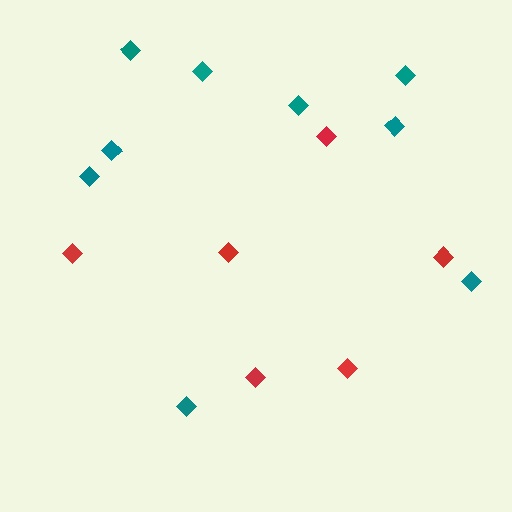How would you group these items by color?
There are 2 groups: one group of red diamonds (6) and one group of teal diamonds (9).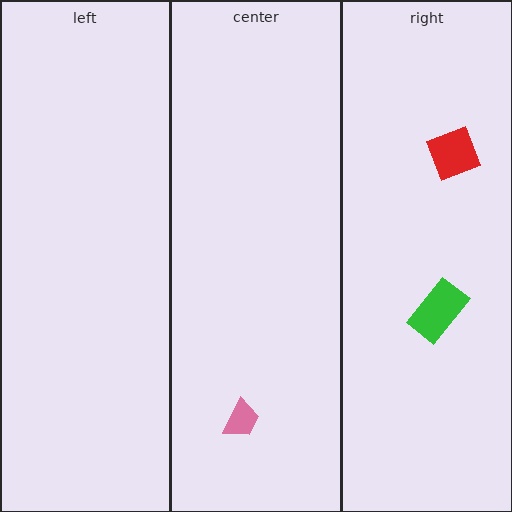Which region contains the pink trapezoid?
The center region.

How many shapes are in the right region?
2.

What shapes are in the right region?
The red square, the green rectangle.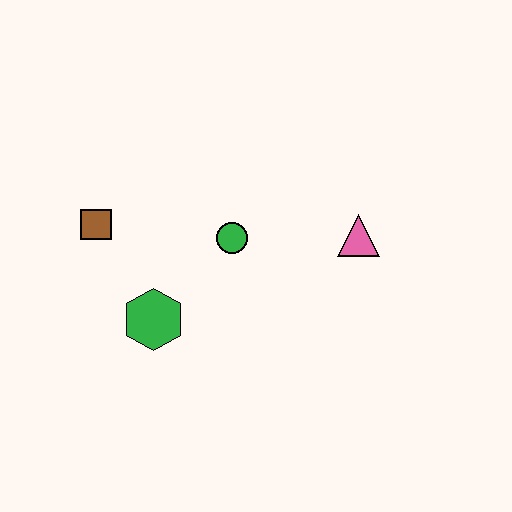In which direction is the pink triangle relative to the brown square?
The pink triangle is to the right of the brown square.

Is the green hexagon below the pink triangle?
Yes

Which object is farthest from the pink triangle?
The brown square is farthest from the pink triangle.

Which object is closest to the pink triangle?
The green circle is closest to the pink triangle.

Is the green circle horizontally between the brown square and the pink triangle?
Yes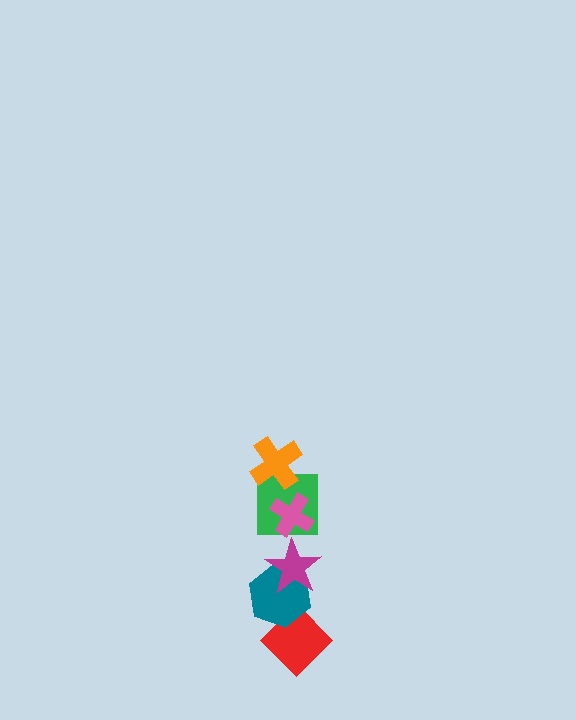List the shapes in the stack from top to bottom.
From top to bottom: the orange cross, the pink cross, the green square, the magenta star, the teal hexagon, the red diamond.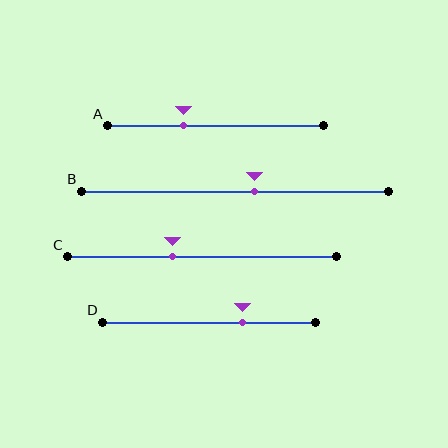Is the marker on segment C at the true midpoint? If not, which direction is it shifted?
No, the marker on segment C is shifted to the left by about 11% of the segment length.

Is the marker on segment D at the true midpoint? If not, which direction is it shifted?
No, the marker on segment D is shifted to the right by about 16% of the segment length.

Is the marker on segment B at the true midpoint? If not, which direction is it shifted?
No, the marker on segment B is shifted to the right by about 7% of the segment length.